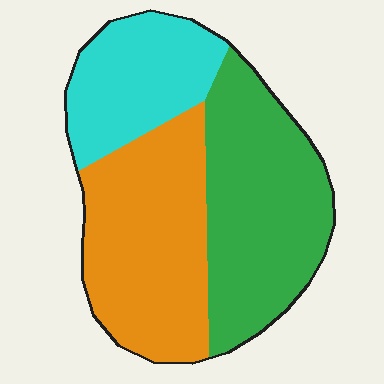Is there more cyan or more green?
Green.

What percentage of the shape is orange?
Orange covers 38% of the shape.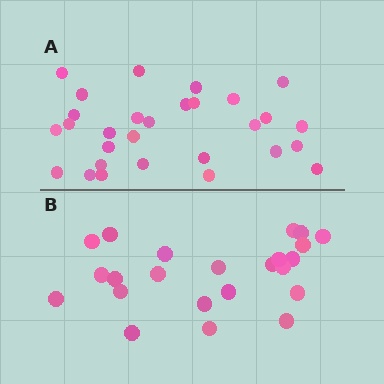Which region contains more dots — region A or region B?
Region A (the top region) has more dots.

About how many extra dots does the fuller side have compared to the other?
Region A has about 6 more dots than region B.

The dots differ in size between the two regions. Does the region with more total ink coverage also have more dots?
No. Region B has more total ink coverage because its dots are larger, but region A actually contains more individual dots. Total area can be misleading — the number of items is what matters here.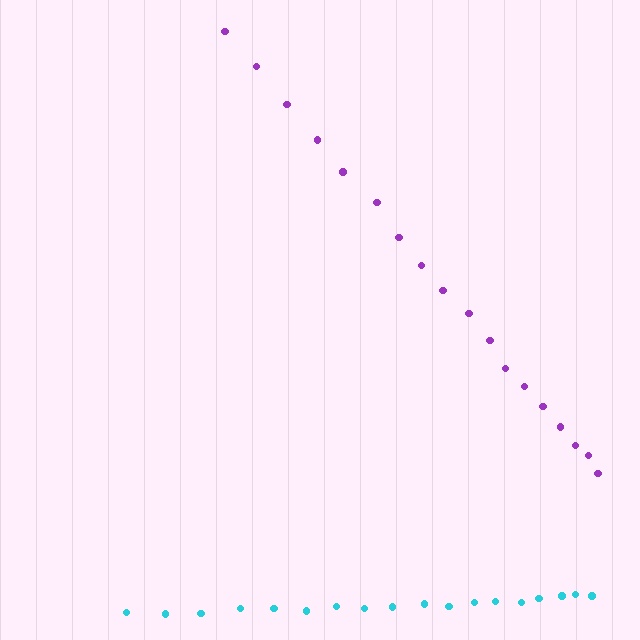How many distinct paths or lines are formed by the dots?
There are 2 distinct paths.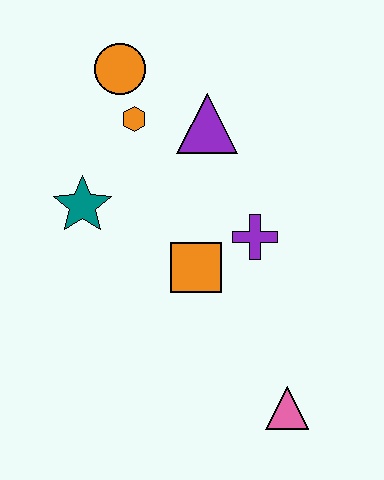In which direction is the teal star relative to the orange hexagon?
The teal star is below the orange hexagon.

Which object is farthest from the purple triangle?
The pink triangle is farthest from the purple triangle.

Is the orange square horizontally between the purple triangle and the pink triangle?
No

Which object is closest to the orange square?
The purple cross is closest to the orange square.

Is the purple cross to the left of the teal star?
No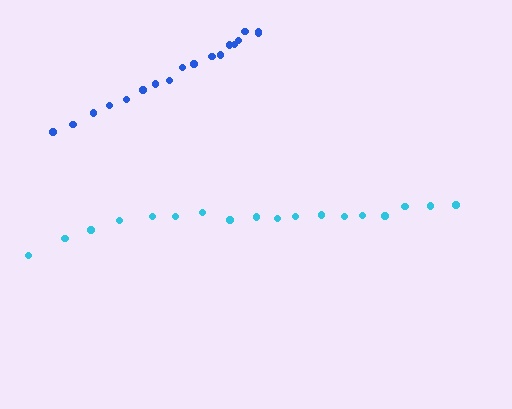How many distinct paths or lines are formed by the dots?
There are 2 distinct paths.